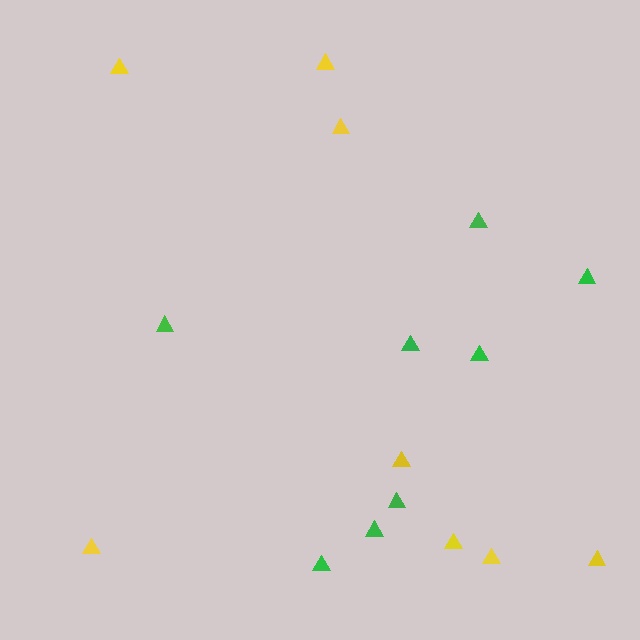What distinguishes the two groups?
There are 2 groups: one group of yellow triangles (8) and one group of green triangles (8).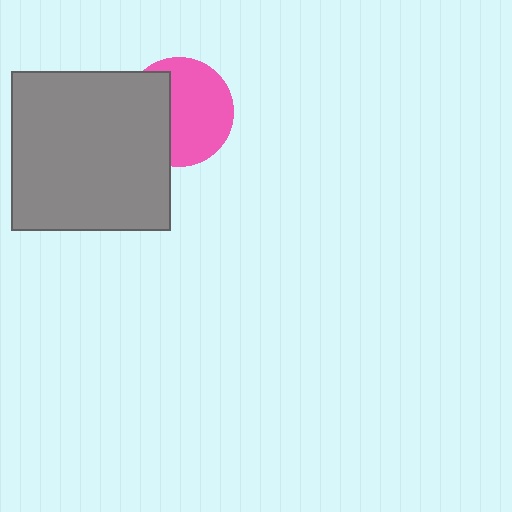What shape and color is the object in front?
The object in front is a gray square.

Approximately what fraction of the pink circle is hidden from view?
Roughly 39% of the pink circle is hidden behind the gray square.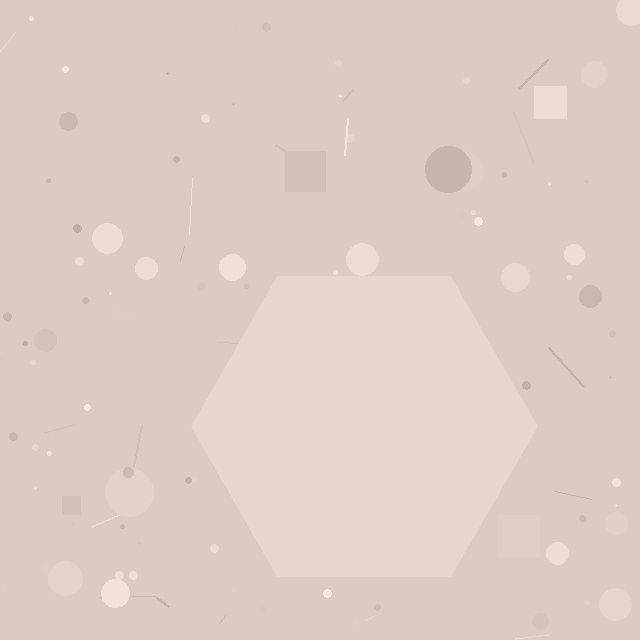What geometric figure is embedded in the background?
A hexagon is embedded in the background.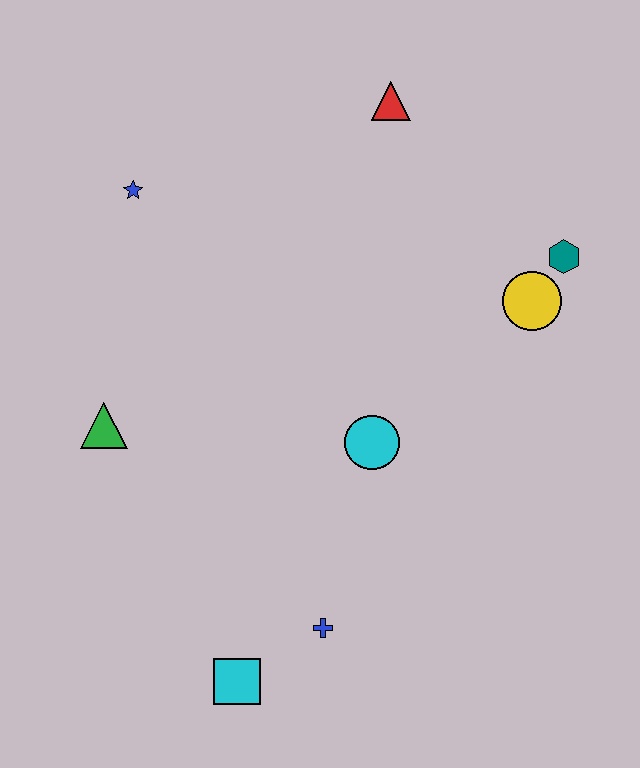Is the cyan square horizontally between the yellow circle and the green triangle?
Yes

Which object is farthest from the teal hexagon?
The cyan square is farthest from the teal hexagon.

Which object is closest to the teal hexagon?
The yellow circle is closest to the teal hexagon.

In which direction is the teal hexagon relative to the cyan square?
The teal hexagon is above the cyan square.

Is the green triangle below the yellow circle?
Yes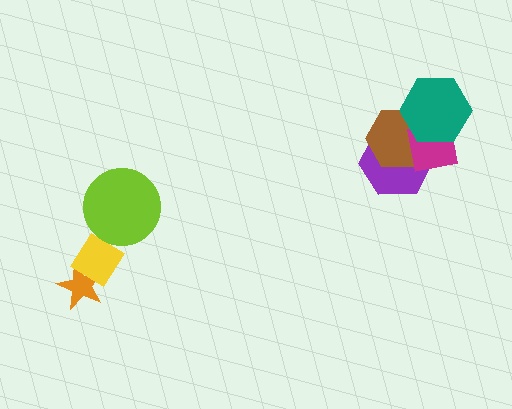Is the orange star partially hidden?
Yes, it is partially covered by another shape.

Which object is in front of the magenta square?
The teal hexagon is in front of the magenta square.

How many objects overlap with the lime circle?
1 object overlaps with the lime circle.